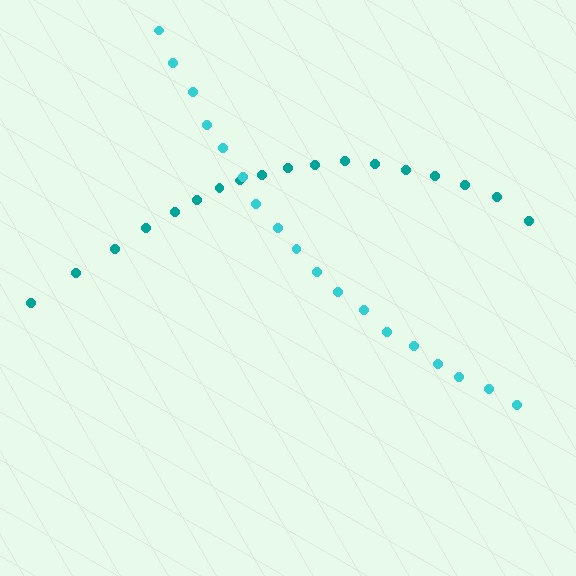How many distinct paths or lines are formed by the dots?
There are 2 distinct paths.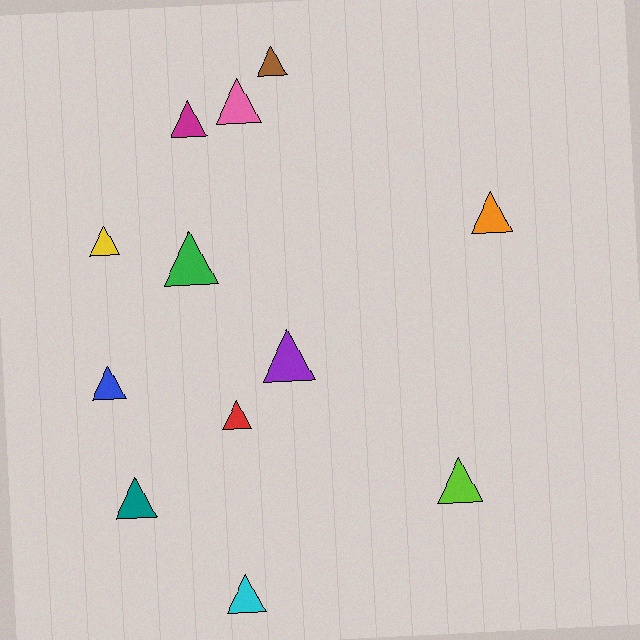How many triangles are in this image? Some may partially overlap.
There are 12 triangles.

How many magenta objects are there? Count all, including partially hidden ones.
There is 1 magenta object.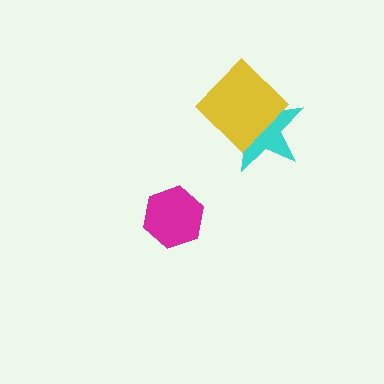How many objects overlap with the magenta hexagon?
0 objects overlap with the magenta hexagon.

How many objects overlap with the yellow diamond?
1 object overlaps with the yellow diamond.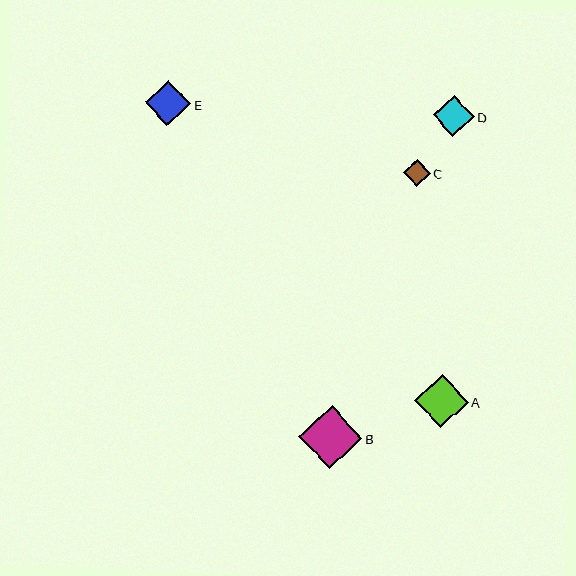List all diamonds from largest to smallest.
From largest to smallest: B, A, E, D, C.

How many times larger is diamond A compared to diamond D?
Diamond A is approximately 1.3 times the size of diamond D.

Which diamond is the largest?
Diamond B is the largest with a size of approximately 63 pixels.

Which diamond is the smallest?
Diamond C is the smallest with a size of approximately 27 pixels.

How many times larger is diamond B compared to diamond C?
Diamond B is approximately 2.3 times the size of diamond C.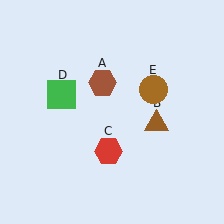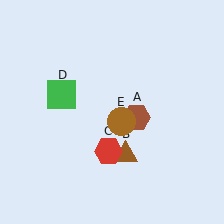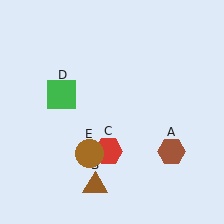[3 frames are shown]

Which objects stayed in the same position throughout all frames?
Red hexagon (object C) and green square (object D) remained stationary.